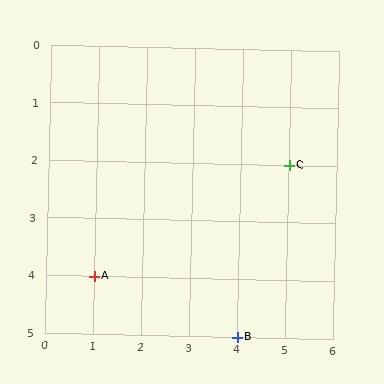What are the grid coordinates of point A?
Point A is at grid coordinates (1, 4).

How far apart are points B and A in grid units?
Points B and A are 3 columns and 1 row apart (about 3.2 grid units diagonally).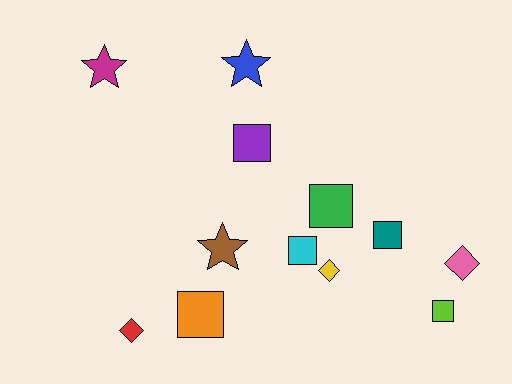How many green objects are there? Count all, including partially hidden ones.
There is 1 green object.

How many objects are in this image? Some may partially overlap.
There are 12 objects.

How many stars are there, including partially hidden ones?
There are 3 stars.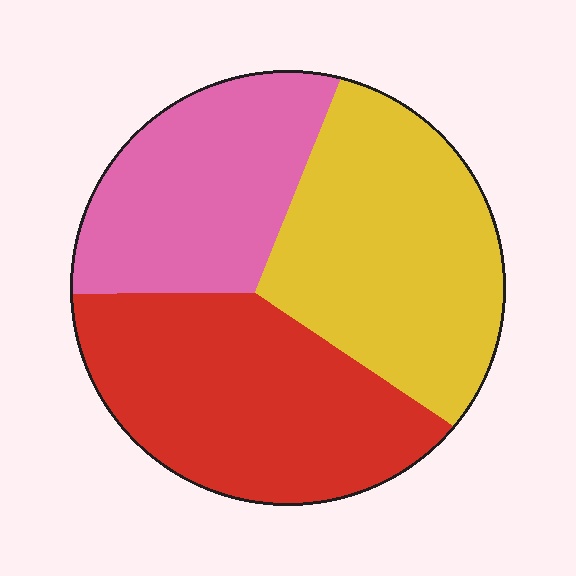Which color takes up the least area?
Pink, at roughly 25%.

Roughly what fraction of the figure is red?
Red covers 36% of the figure.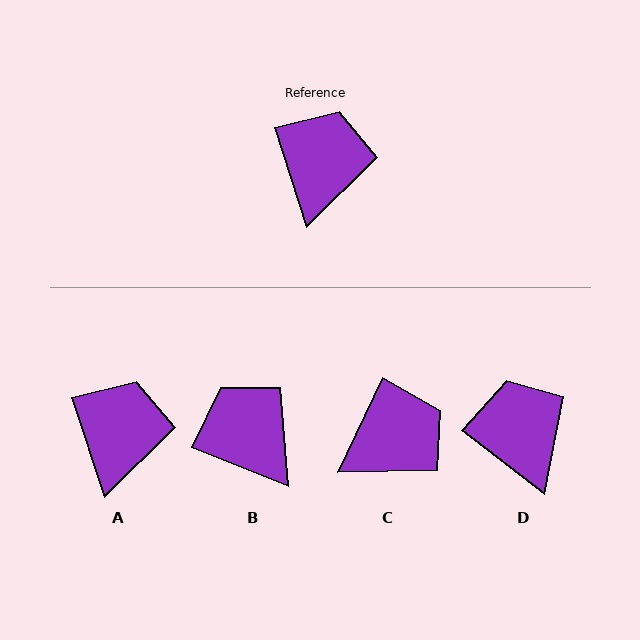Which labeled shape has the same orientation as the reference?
A.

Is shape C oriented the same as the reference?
No, it is off by about 43 degrees.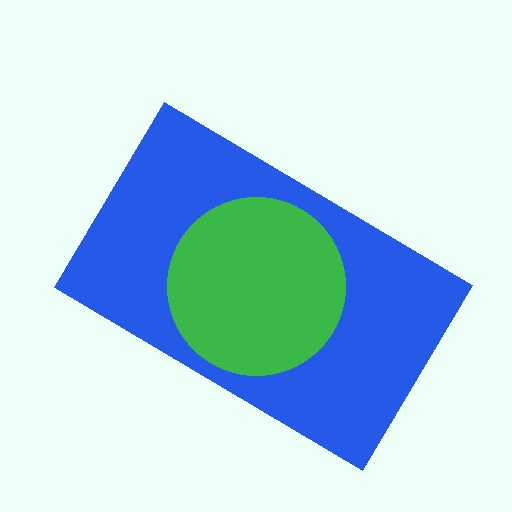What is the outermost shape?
The blue rectangle.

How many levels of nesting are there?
2.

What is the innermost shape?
The green circle.